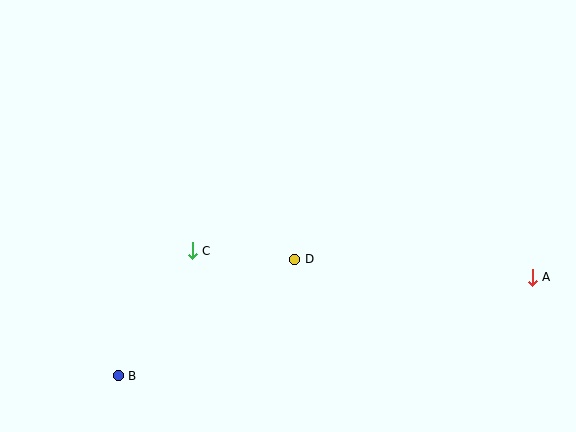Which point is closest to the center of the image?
Point D at (295, 259) is closest to the center.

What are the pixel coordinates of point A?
Point A is at (532, 277).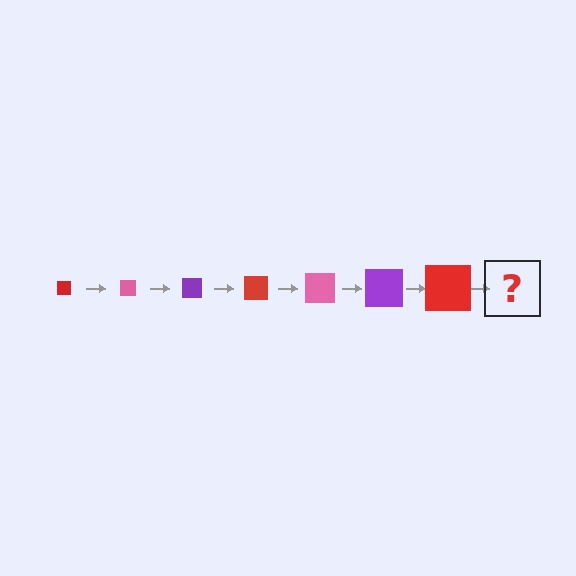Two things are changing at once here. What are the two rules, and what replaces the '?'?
The two rules are that the square grows larger each step and the color cycles through red, pink, and purple. The '?' should be a pink square, larger than the previous one.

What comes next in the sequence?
The next element should be a pink square, larger than the previous one.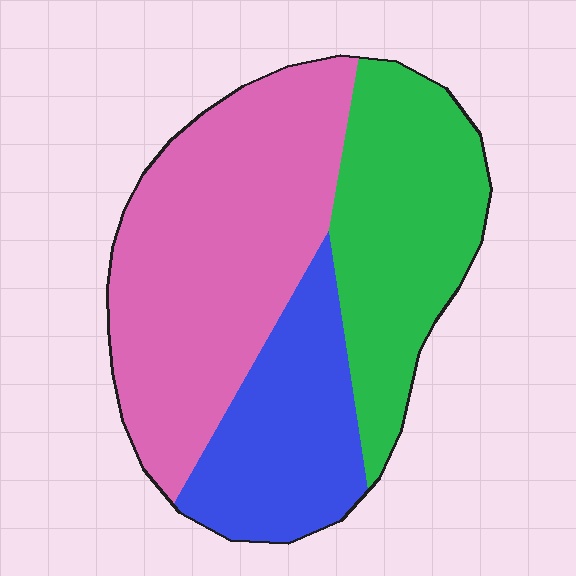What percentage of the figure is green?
Green covers about 30% of the figure.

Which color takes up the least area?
Blue, at roughly 25%.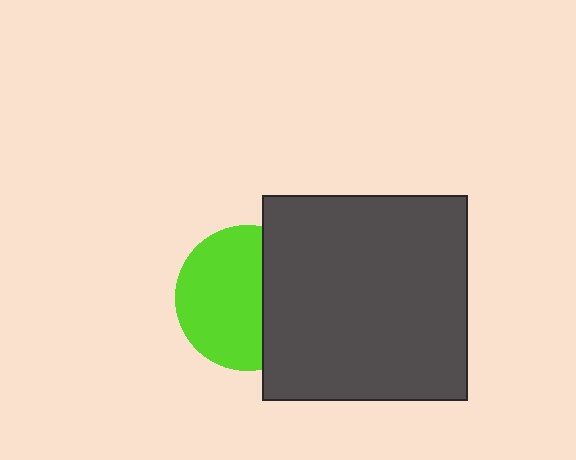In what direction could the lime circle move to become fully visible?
The lime circle could move left. That would shift it out from behind the dark gray square entirely.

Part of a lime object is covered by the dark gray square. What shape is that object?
It is a circle.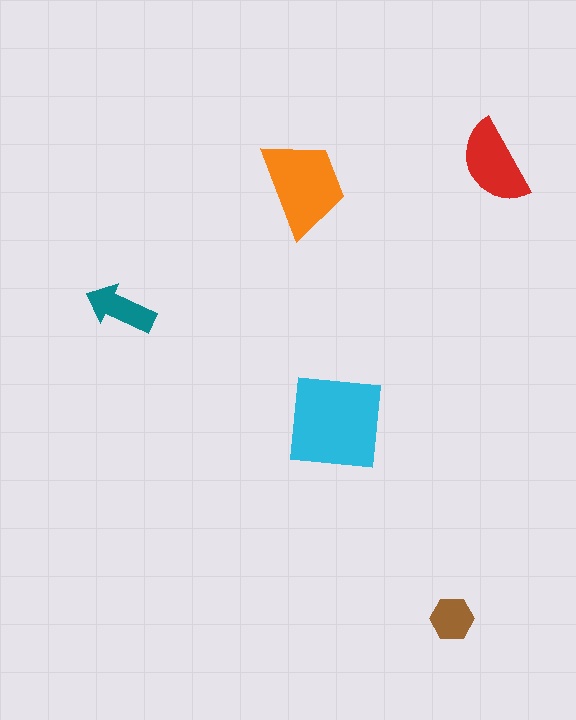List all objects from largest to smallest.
The cyan square, the orange trapezoid, the red semicircle, the teal arrow, the brown hexagon.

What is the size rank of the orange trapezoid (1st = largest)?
2nd.